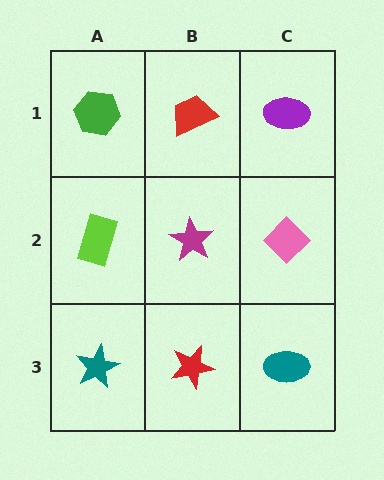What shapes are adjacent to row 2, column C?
A purple ellipse (row 1, column C), a teal ellipse (row 3, column C), a magenta star (row 2, column B).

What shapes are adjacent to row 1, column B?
A magenta star (row 2, column B), a green hexagon (row 1, column A), a purple ellipse (row 1, column C).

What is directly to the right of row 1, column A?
A red trapezoid.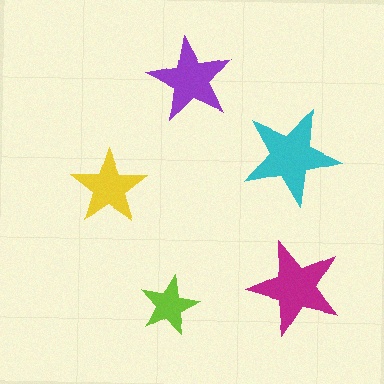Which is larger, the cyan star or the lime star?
The cyan one.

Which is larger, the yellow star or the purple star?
The purple one.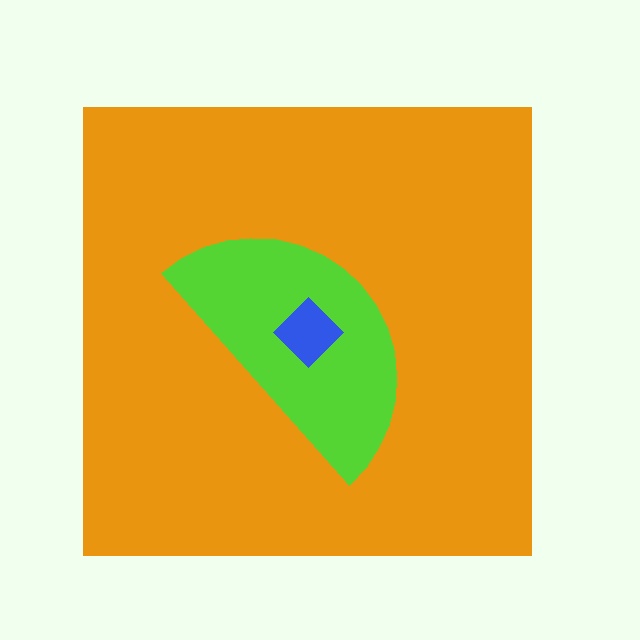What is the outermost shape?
The orange square.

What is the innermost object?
The blue diamond.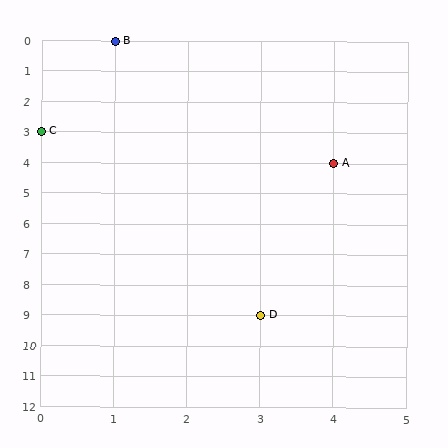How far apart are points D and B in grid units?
Points D and B are 2 columns and 9 rows apart (about 9.2 grid units diagonally).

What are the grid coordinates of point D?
Point D is at grid coordinates (3, 9).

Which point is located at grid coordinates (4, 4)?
Point A is at (4, 4).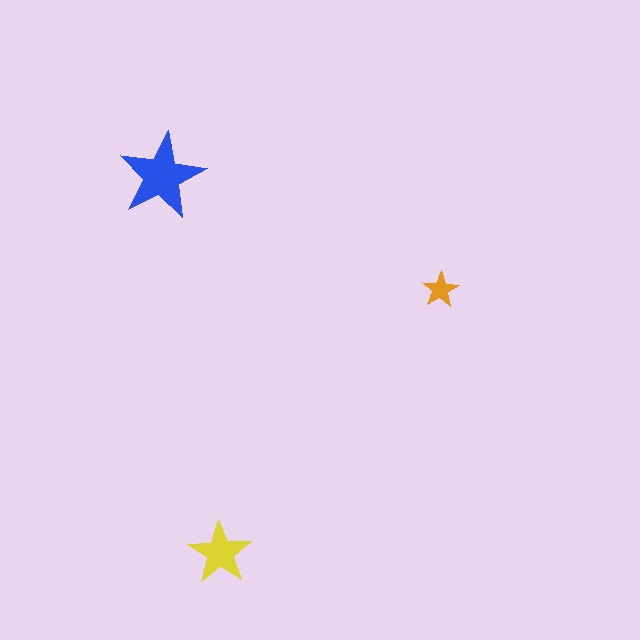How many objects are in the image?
There are 3 objects in the image.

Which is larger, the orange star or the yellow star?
The yellow one.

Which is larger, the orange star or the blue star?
The blue one.